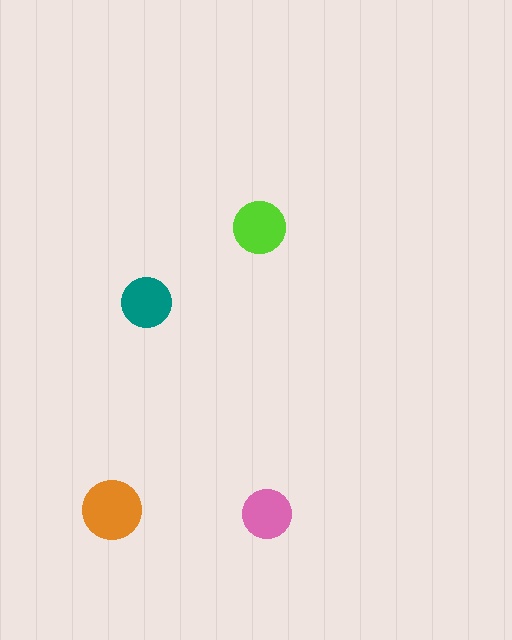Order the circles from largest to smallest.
the orange one, the lime one, the teal one, the pink one.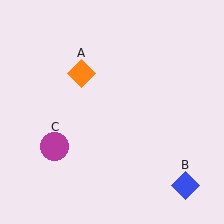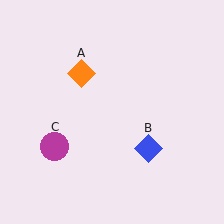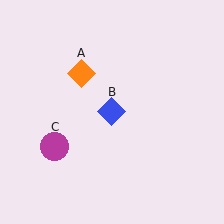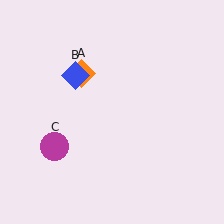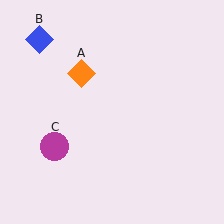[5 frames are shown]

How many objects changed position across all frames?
1 object changed position: blue diamond (object B).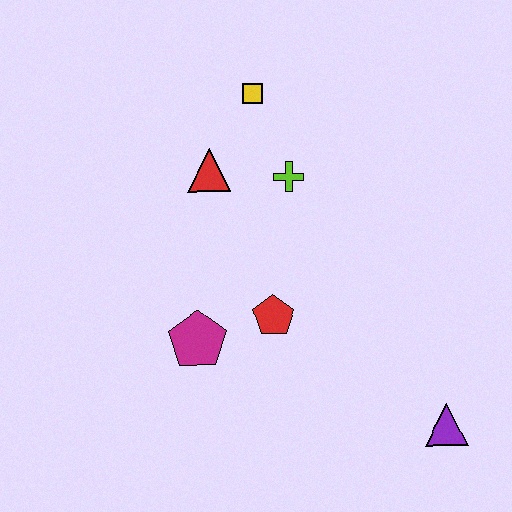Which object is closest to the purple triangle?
The red pentagon is closest to the purple triangle.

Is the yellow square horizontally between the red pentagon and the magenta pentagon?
Yes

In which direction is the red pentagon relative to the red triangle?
The red pentagon is below the red triangle.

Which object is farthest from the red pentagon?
The yellow square is farthest from the red pentagon.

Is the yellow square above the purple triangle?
Yes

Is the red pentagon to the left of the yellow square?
No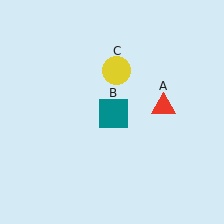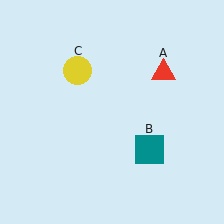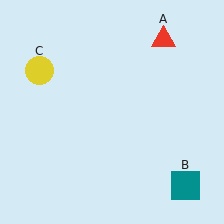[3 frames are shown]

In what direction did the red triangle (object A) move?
The red triangle (object A) moved up.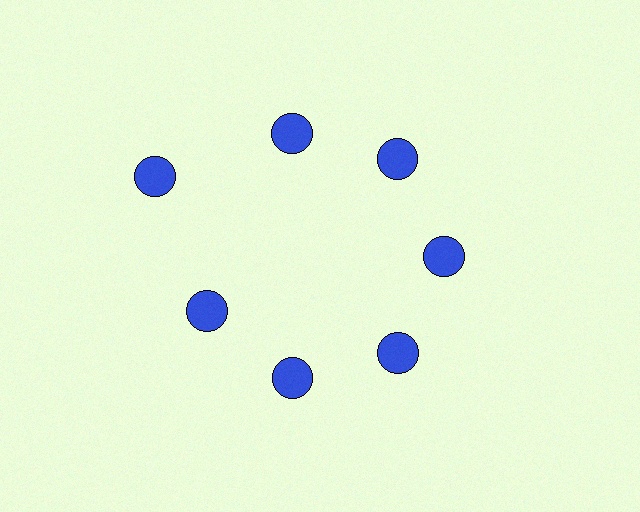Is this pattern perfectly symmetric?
No. The 7 blue circles are arranged in a ring, but one element near the 10 o'clock position is pushed outward from the center, breaking the 7-fold rotational symmetry.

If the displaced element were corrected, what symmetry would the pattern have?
It would have 7-fold rotational symmetry — the pattern would map onto itself every 51 degrees.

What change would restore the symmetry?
The symmetry would be restored by moving it inward, back onto the ring so that all 7 circles sit at equal angles and equal distance from the center.